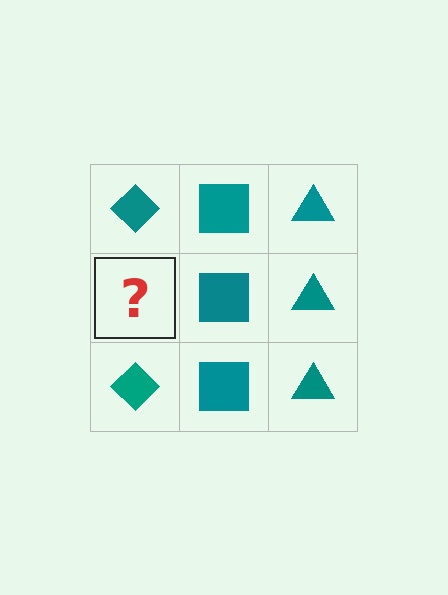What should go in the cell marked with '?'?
The missing cell should contain a teal diamond.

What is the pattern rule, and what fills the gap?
The rule is that each column has a consistent shape. The gap should be filled with a teal diamond.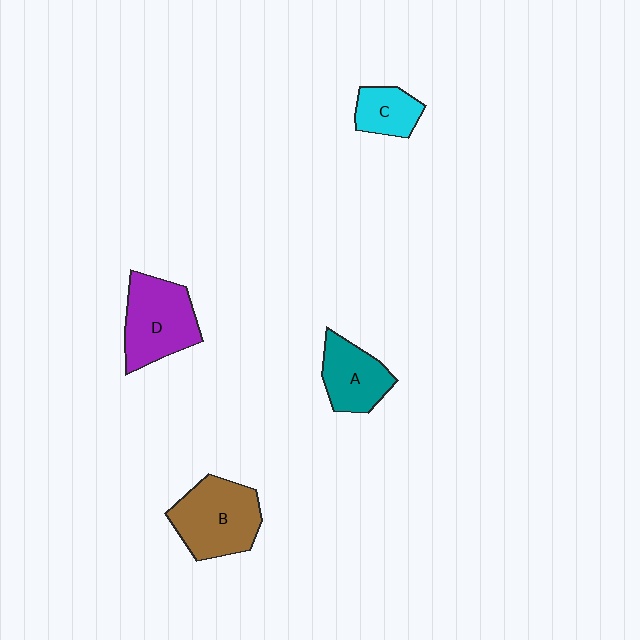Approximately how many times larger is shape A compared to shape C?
Approximately 1.4 times.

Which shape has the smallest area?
Shape C (cyan).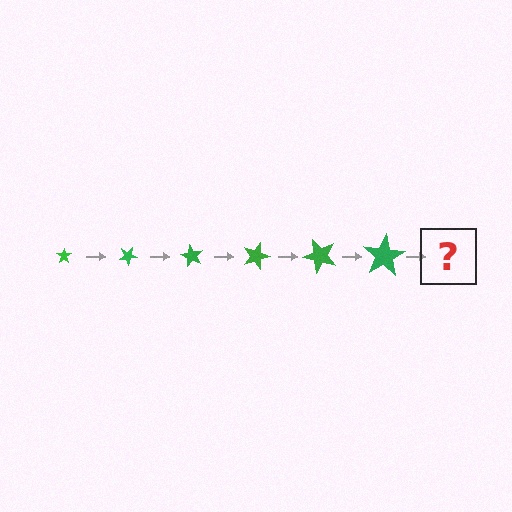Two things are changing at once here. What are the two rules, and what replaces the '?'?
The two rules are that the star grows larger each step and it rotates 30 degrees each step. The '?' should be a star, larger than the previous one and rotated 180 degrees from the start.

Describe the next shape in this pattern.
It should be a star, larger than the previous one and rotated 180 degrees from the start.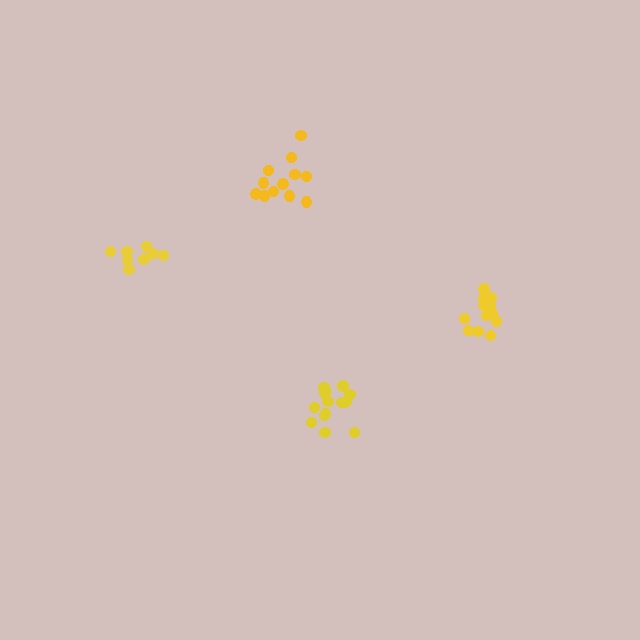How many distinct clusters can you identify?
There are 4 distinct clusters.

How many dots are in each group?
Group 1: 14 dots, Group 2: 9 dots, Group 3: 15 dots, Group 4: 12 dots (50 total).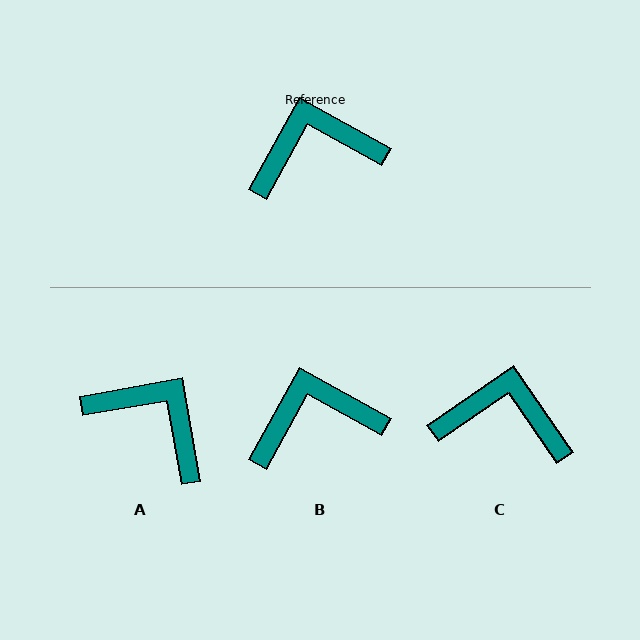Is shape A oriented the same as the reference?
No, it is off by about 51 degrees.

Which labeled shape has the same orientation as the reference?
B.